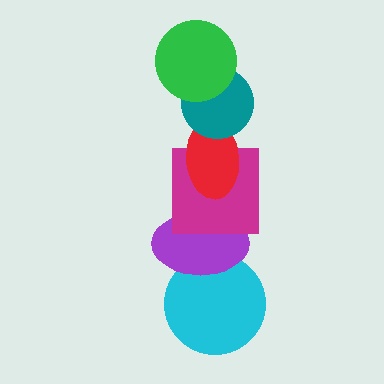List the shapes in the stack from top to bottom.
From top to bottom: the green circle, the teal circle, the red ellipse, the magenta square, the purple ellipse, the cyan circle.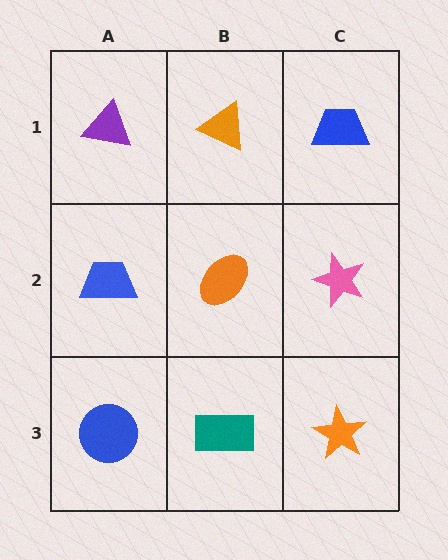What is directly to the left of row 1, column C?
An orange triangle.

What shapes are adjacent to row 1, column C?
A pink star (row 2, column C), an orange triangle (row 1, column B).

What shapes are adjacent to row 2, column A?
A purple triangle (row 1, column A), a blue circle (row 3, column A), an orange ellipse (row 2, column B).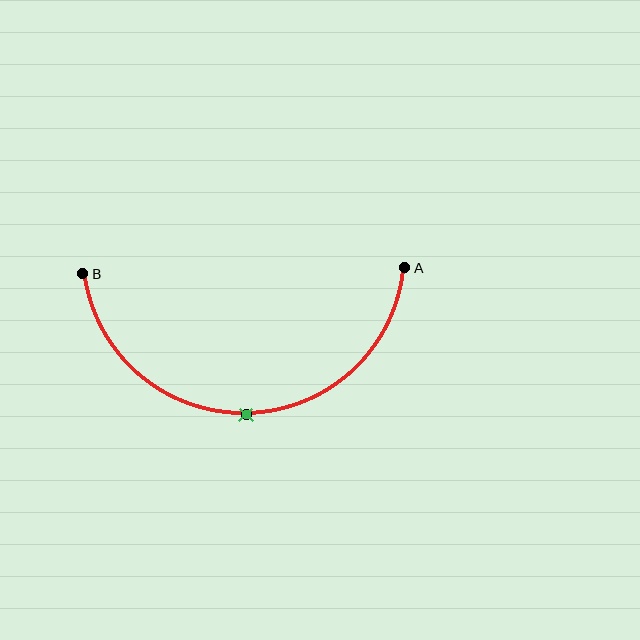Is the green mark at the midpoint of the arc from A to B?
Yes. The green mark lies on the arc at equal arc-length from both A and B — it is the arc midpoint.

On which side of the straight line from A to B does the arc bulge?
The arc bulges below the straight line connecting A and B.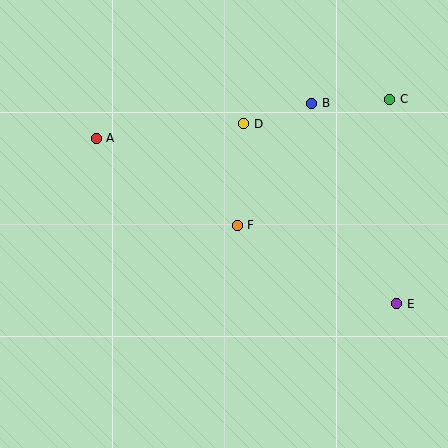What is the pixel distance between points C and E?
The distance between C and E is 204 pixels.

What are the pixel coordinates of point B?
Point B is at (312, 103).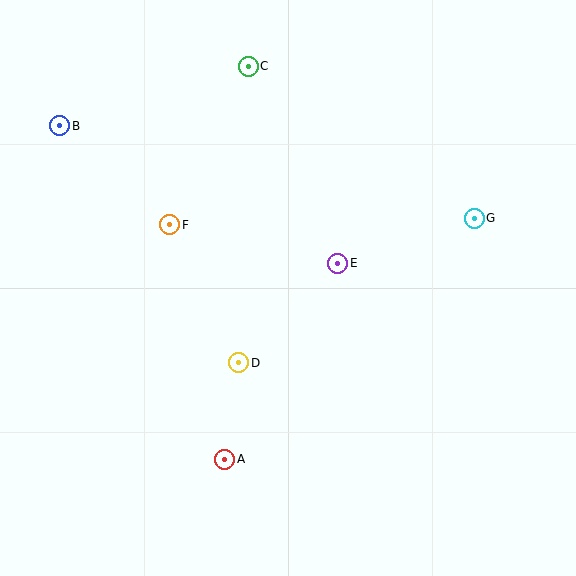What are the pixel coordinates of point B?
Point B is at (60, 126).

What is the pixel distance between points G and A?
The distance between G and A is 347 pixels.